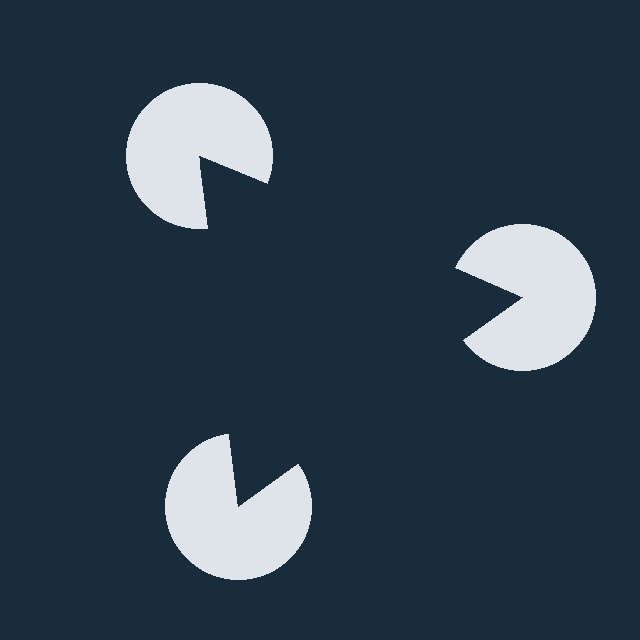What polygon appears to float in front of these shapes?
An illusory triangle — its edges are inferred from the aligned wedge cuts in the pac-man discs, not physically drawn.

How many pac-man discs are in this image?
There are 3 — one at each vertex of the illusory triangle.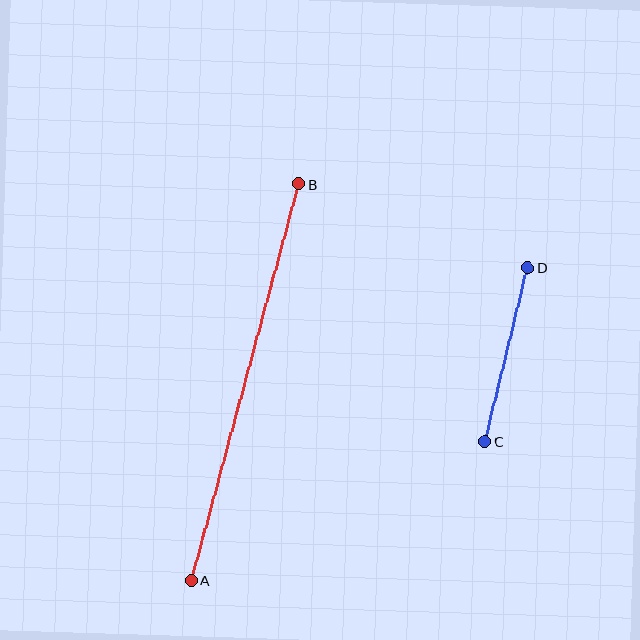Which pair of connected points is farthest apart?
Points A and B are farthest apart.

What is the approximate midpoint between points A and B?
The midpoint is at approximately (245, 382) pixels.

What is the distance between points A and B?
The distance is approximately 410 pixels.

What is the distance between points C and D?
The distance is approximately 179 pixels.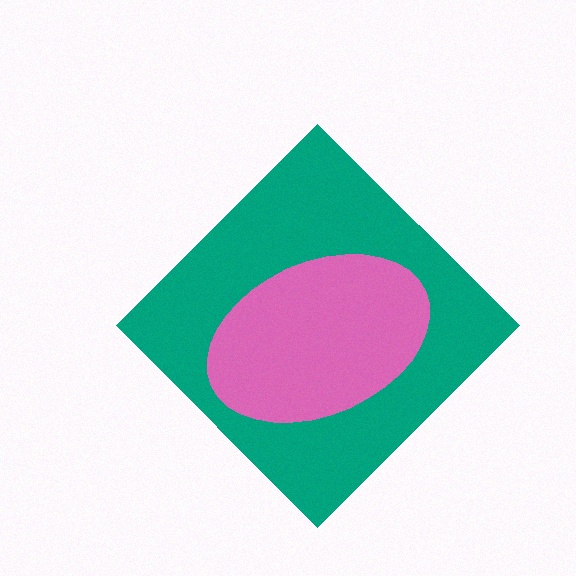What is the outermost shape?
The teal diamond.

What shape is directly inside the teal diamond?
The pink ellipse.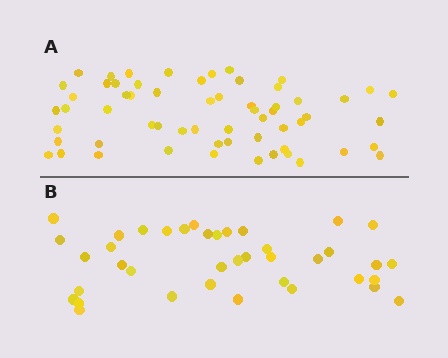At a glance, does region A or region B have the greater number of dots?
Region A (the top region) has more dots.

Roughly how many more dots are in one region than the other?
Region A has approximately 20 more dots than region B.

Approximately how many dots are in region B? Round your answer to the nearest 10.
About 40 dots. (The exact count is 39, which rounds to 40.)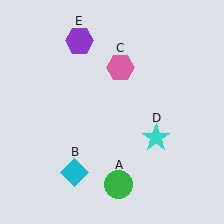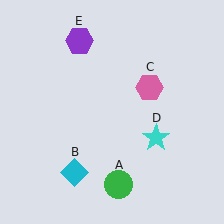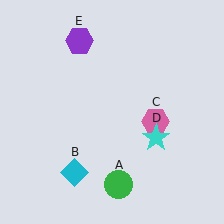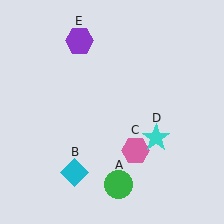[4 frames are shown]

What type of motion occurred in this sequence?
The pink hexagon (object C) rotated clockwise around the center of the scene.